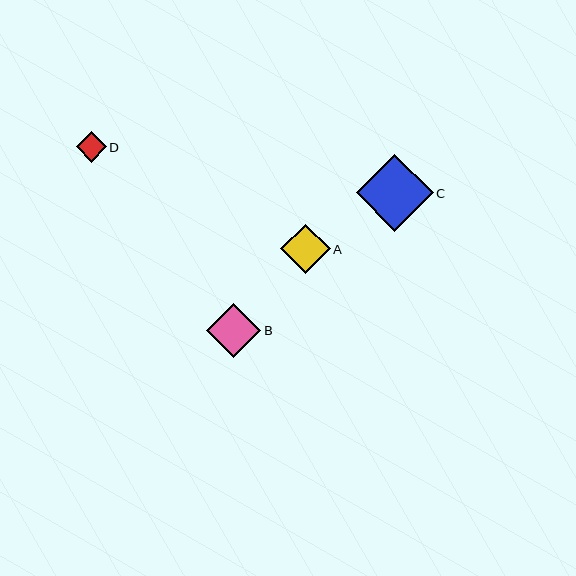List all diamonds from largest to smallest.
From largest to smallest: C, B, A, D.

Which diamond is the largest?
Diamond C is the largest with a size of approximately 77 pixels.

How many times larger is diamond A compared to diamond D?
Diamond A is approximately 1.6 times the size of diamond D.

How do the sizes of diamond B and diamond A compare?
Diamond B and diamond A are approximately the same size.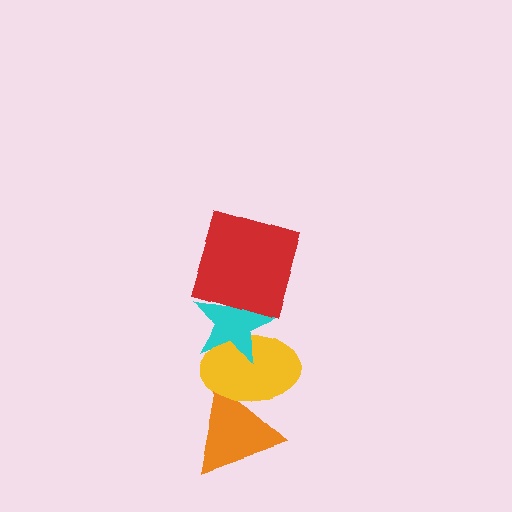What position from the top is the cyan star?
The cyan star is 2nd from the top.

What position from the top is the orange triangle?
The orange triangle is 4th from the top.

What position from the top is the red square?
The red square is 1st from the top.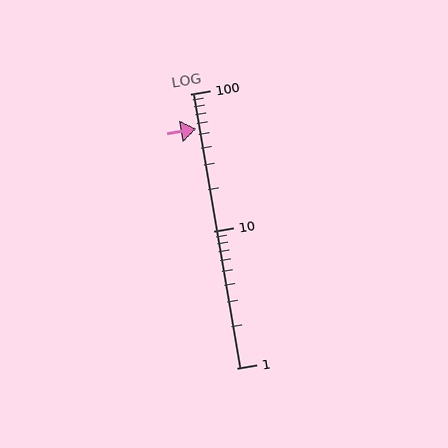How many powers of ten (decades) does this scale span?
The scale spans 2 decades, from 1 to 100.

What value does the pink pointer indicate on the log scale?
The pointer indicates approximately 56.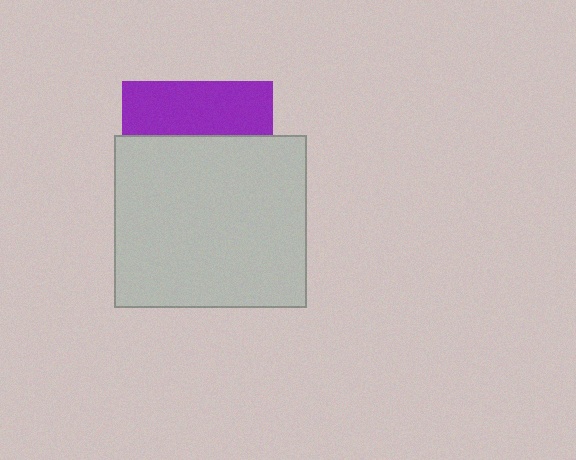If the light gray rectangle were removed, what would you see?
You would see the complete purple square.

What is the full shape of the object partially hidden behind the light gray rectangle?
The partially hidden object is a purple square.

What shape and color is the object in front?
The object in front is a light gray rectangle.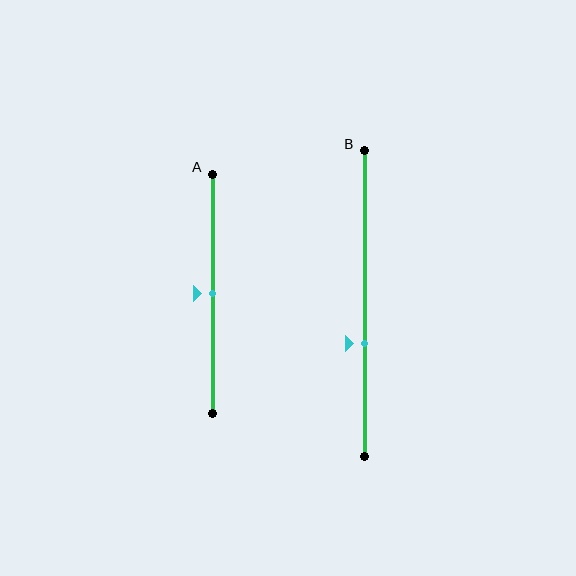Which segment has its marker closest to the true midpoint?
Segment A has its marker closest to the true midpoint.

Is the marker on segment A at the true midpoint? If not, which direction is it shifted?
Yes, the marker on segment A is at the true midpoint.